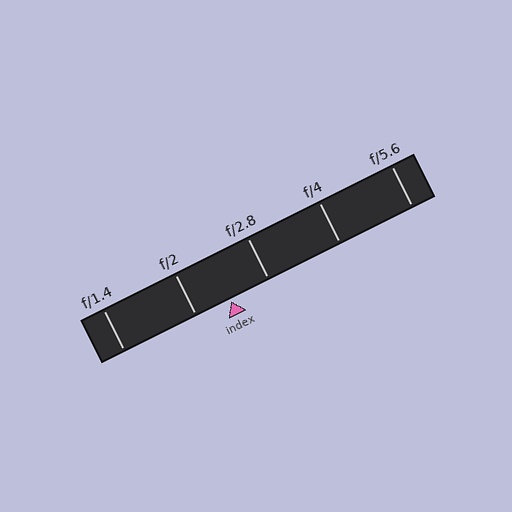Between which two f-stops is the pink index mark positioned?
The index mark is between f/2 and f/2.8.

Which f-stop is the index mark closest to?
The index mark is closest to f/2.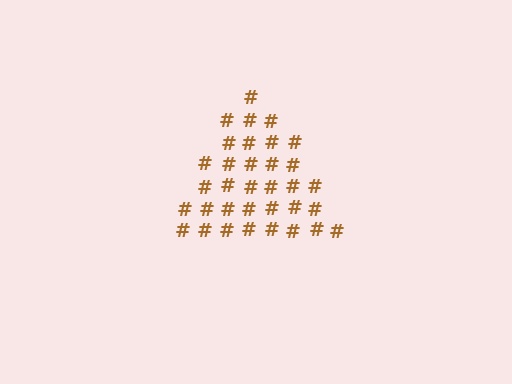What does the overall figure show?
The overall figure shows a triangle.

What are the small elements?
The small elements are hash symbols.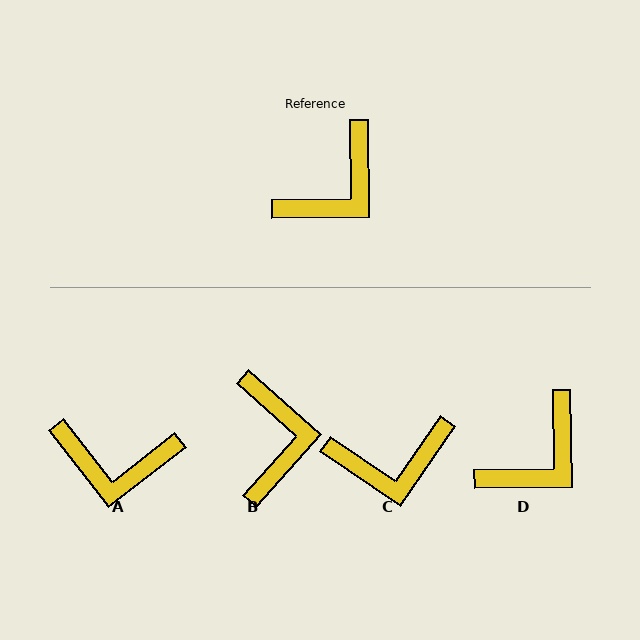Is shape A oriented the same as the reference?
No, it is off by about 53 degrees.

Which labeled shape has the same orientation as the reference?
D.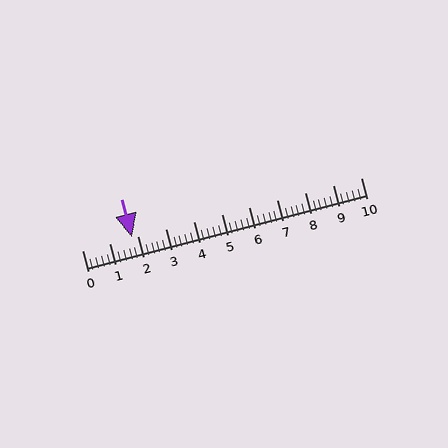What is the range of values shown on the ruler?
The ruler shows values from 0 to 10.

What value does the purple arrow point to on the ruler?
The purple arrow points to approximately 1.8.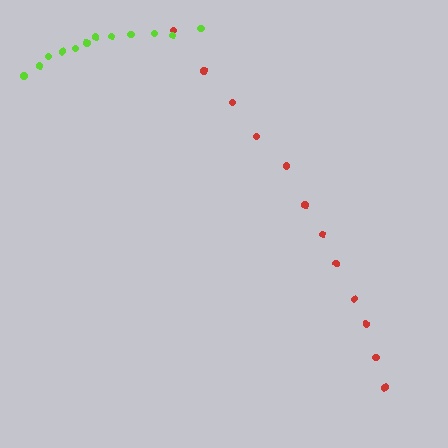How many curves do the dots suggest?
There are 2 distinct paths.